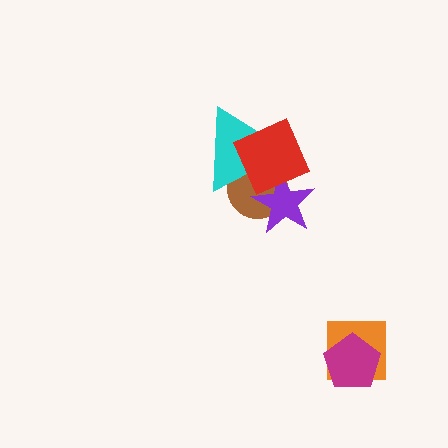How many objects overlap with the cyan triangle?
3 objects overlap with the cyan triangle.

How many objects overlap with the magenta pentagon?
1 object overlaps with the magenta pentagon.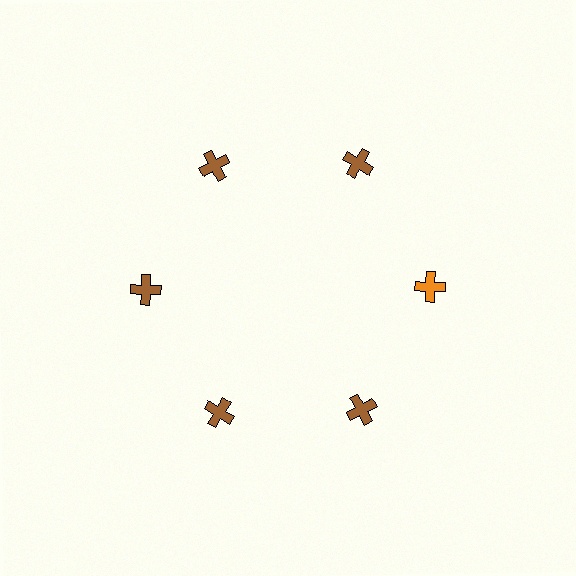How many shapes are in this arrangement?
There are 6 shapes arranged in a ring pattern.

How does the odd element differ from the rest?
It has a different color: orange instead of brown.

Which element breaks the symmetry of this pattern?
The orange cross at roughly the 3 o'clock position breaks the symmetry. All other shapes are brown crosses.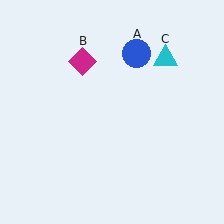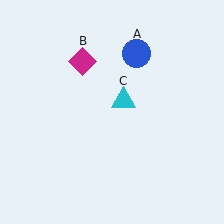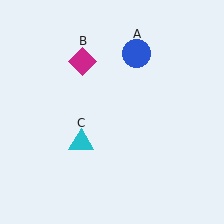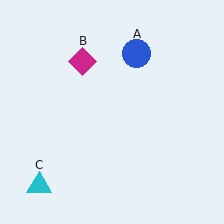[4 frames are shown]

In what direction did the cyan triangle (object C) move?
The cyan triangle (object C) moved down and to the left.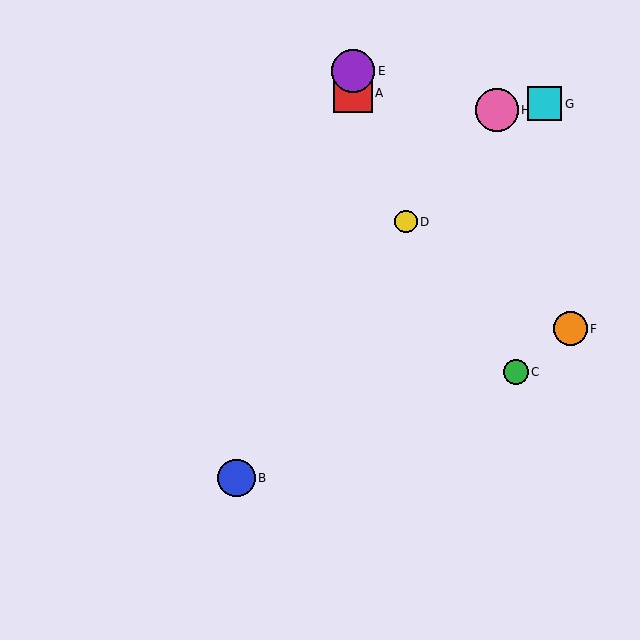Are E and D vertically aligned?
No, E is at x≈353 and D is at x≈406.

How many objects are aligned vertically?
2 objects (A, E) are aligned vertically.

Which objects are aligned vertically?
Objects A, E are aligned vertically.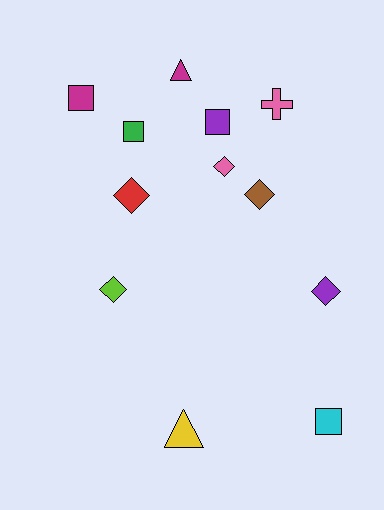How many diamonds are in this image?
There are 5 diamonds.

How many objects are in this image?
There are 12 objects.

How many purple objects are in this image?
There are 2 purple objects.